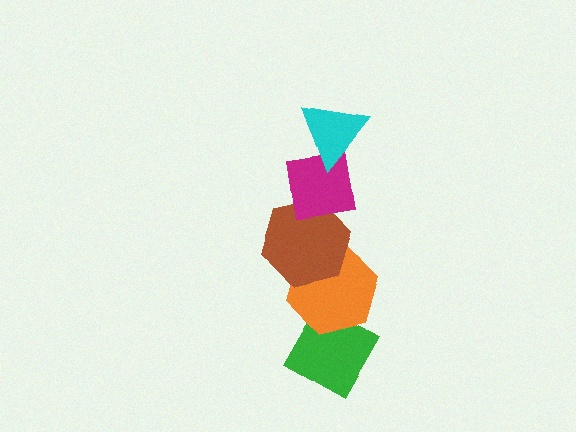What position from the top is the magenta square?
The magenta square is 2nd from the top.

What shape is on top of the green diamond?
The orange hexagon is on top of the green diamond.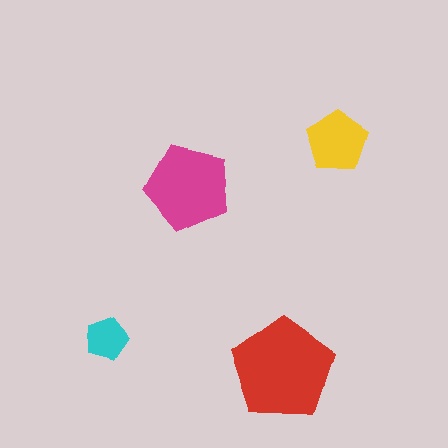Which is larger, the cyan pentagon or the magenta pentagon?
The magenta one.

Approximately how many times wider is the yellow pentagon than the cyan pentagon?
About 1.5 times wider.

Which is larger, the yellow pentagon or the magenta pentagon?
The magenta one.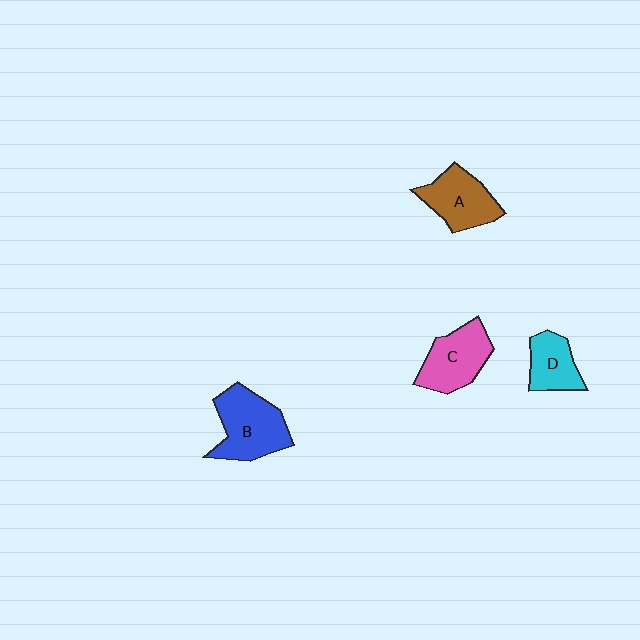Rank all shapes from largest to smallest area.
From largest to smallest: B (blue), C (pink), A (brown), D (cyan).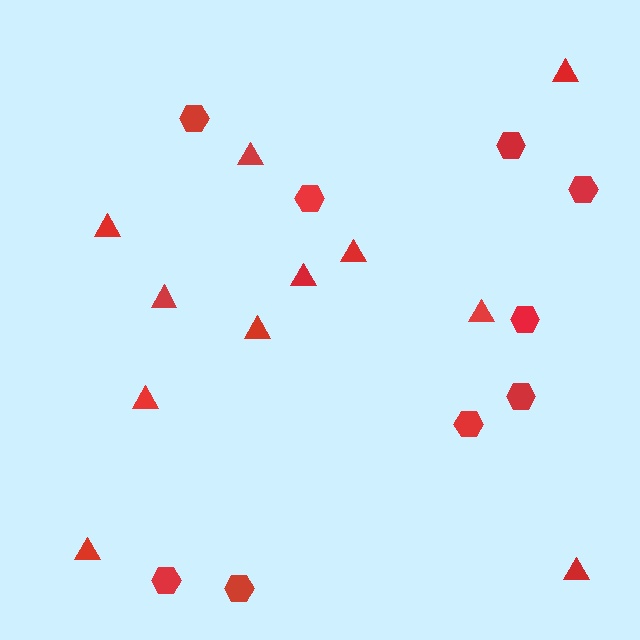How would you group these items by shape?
There are 2 groups: one group of hexagons (9) and one group of triangles (11).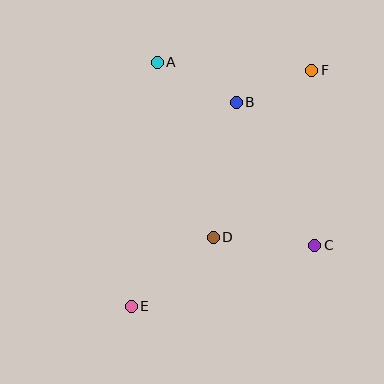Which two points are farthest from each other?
Points E and F are farthest from each other.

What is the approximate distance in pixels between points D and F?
The distance between D and F is approximately 194 pixels.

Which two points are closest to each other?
Points B and F are closest to each other.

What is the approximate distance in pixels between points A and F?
The distance between A and F is approximately 154 pixels.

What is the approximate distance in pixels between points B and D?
The distance between B and D is approximately 137 pixels.